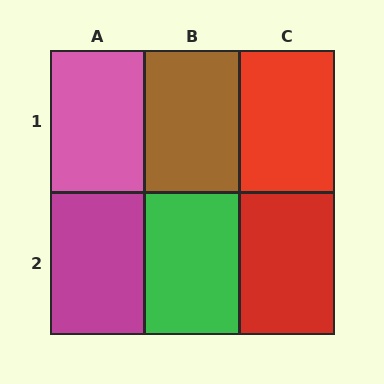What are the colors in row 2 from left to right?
Magenta, green, red.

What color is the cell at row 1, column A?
Pink.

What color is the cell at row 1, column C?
Red.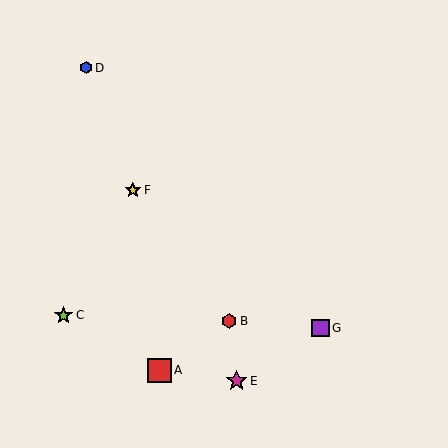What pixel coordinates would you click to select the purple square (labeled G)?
Click at (320, 328) to select the purple square G.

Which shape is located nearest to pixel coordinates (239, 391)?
The magenta star (labeled E) at (237, 381) is nearest to that location.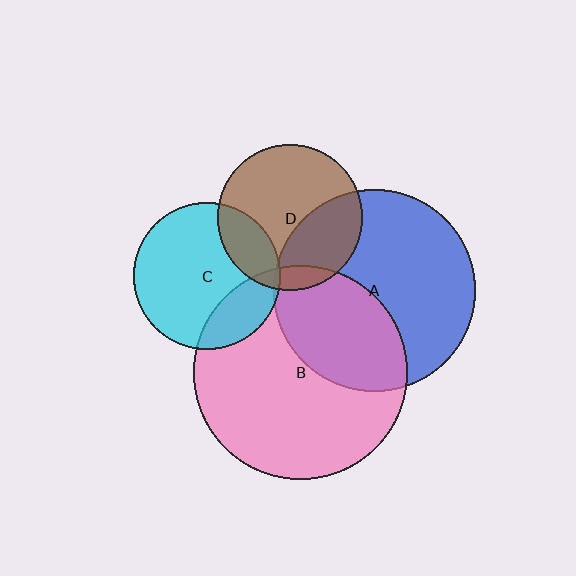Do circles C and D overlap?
Yes.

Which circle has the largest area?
Circle B (pink).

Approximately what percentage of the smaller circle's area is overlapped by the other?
Approximately 20%.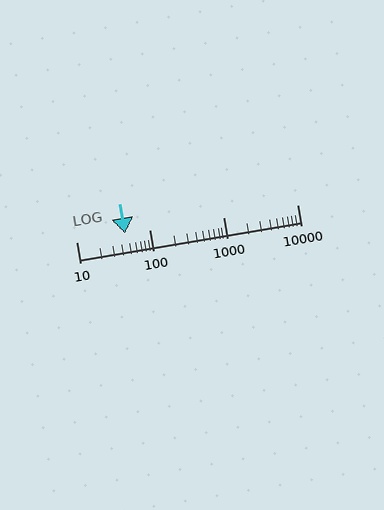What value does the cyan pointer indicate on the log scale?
The pointer indicates approximately 46.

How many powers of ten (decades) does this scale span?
The scale spans 3 decades, from 10 to 10000.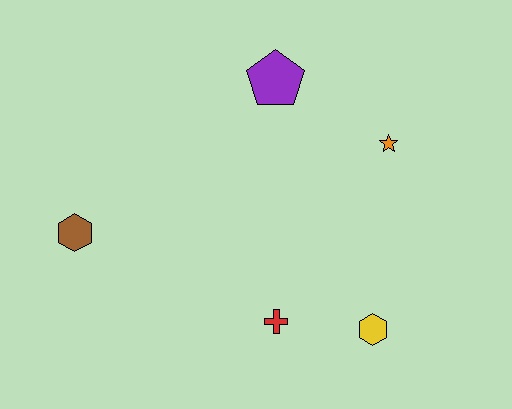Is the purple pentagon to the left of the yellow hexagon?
Yes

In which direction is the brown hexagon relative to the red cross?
The brown hexagon is to the left of the red cross.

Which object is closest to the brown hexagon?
The red cross is closest to the brown hexagon.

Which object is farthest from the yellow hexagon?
The brown hexagon is farthest from the yellow hexagon.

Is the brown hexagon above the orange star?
No